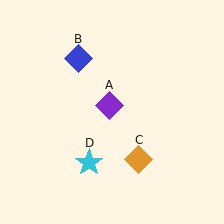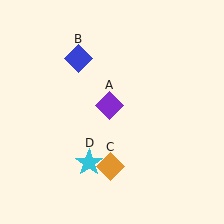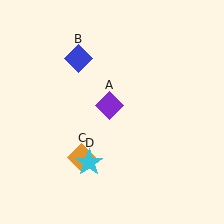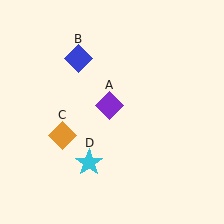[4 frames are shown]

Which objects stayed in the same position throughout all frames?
Purple diamond (object A) and blue diamond (object B) and cyan star (object D) remained stationary.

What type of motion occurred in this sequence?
The orange diamond (object C) rotated clockwise around the center of the scene.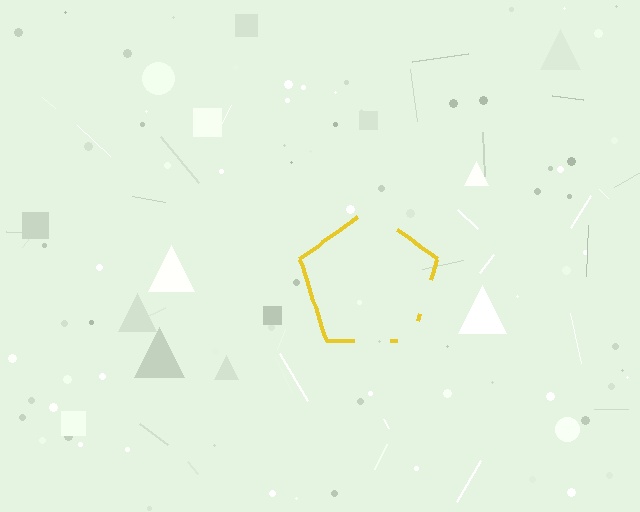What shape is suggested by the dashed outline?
The dashed outline suggests a pentagon.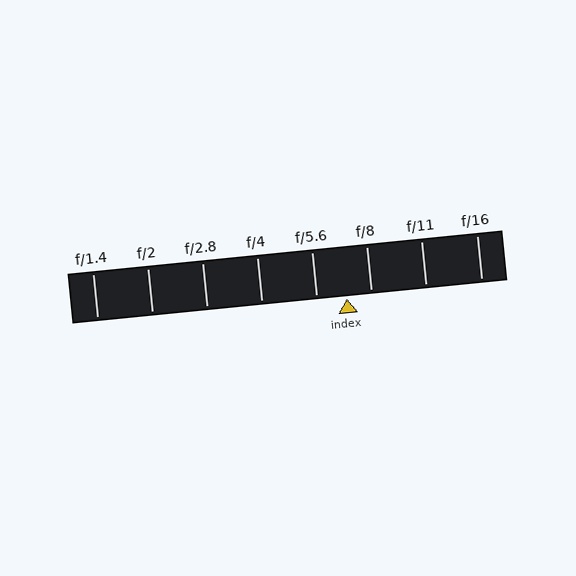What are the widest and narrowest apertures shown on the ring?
The widest aperture shown is f/1.4 and the narrowest is f/16.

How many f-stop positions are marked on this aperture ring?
There are 8 f-stop positions marked.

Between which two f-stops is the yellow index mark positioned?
The index mark is between f/5.6 and f/8.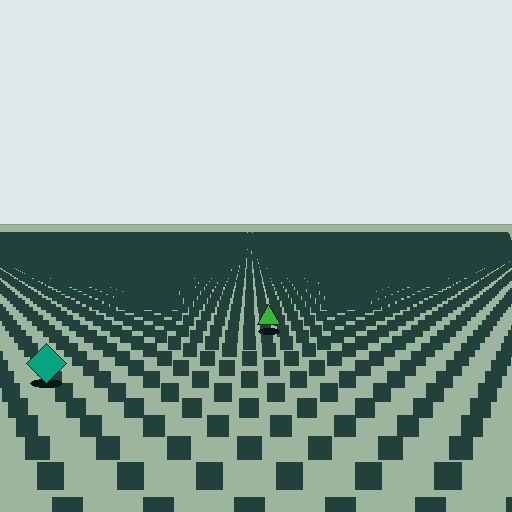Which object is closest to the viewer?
The teal diamond is closest. The texture marks near it are larger and more spread out.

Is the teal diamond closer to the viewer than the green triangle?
Yes. The teal diamond is closer — you can tell from the texture gradient: the ground texture is coarser near it.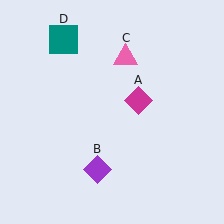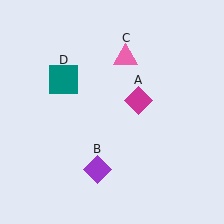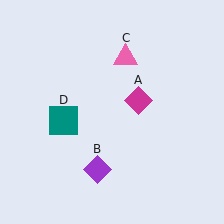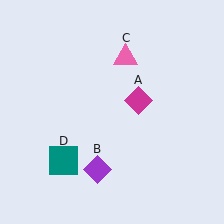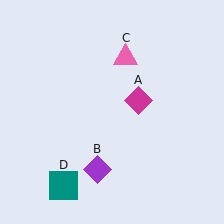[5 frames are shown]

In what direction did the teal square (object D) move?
The teal square (object D) moved down.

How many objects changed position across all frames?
1 object changed position: teal square (object D).